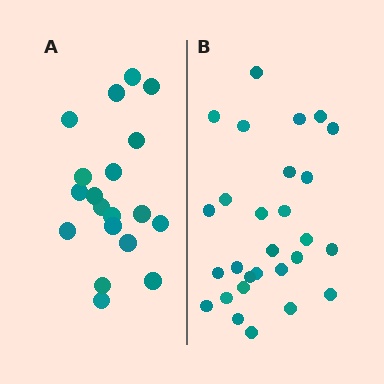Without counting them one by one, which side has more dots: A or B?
Region B (the right region) has more dots.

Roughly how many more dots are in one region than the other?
Region B has roughly 8 or so more dots than region A.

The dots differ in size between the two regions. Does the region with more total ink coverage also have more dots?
No. Region A has more total ink coverage because its dots are larger, but region B actually contains more individual dots. Total area can be misleading — the number of items is what matters here.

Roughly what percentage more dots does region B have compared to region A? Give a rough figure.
About 45% more.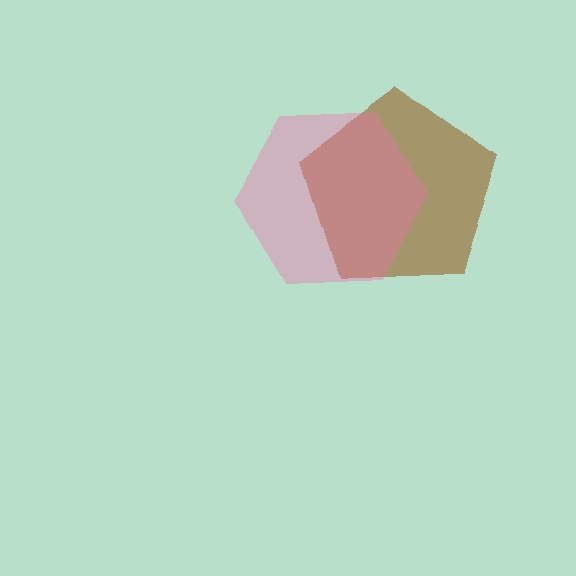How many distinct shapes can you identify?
There are 2 distinct shapes: a brown pentagon, a pink hexagon.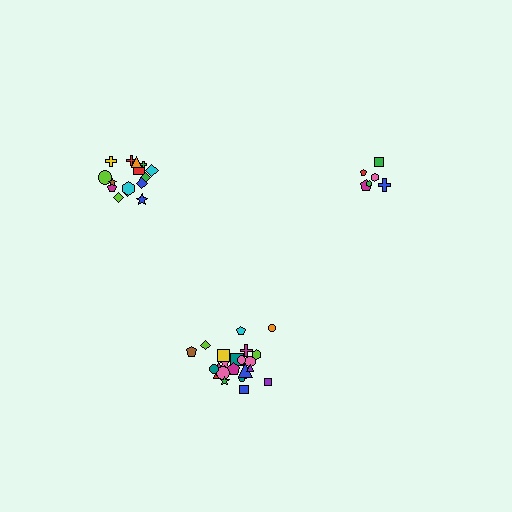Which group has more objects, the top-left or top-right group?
The top-left group.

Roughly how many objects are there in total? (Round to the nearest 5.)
Roughly 45 objects in total.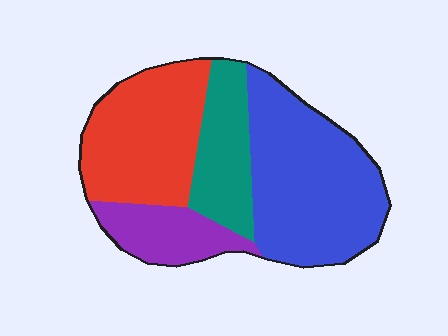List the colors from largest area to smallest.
From largest to smallest: blue, red, teal, purple.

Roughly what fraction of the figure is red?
Red covers about 30% of the figure.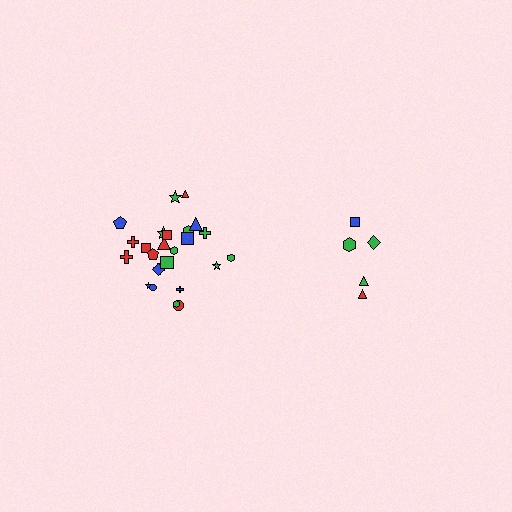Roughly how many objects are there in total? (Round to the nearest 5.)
Roughly 30 objects in total.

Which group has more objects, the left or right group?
The left group.